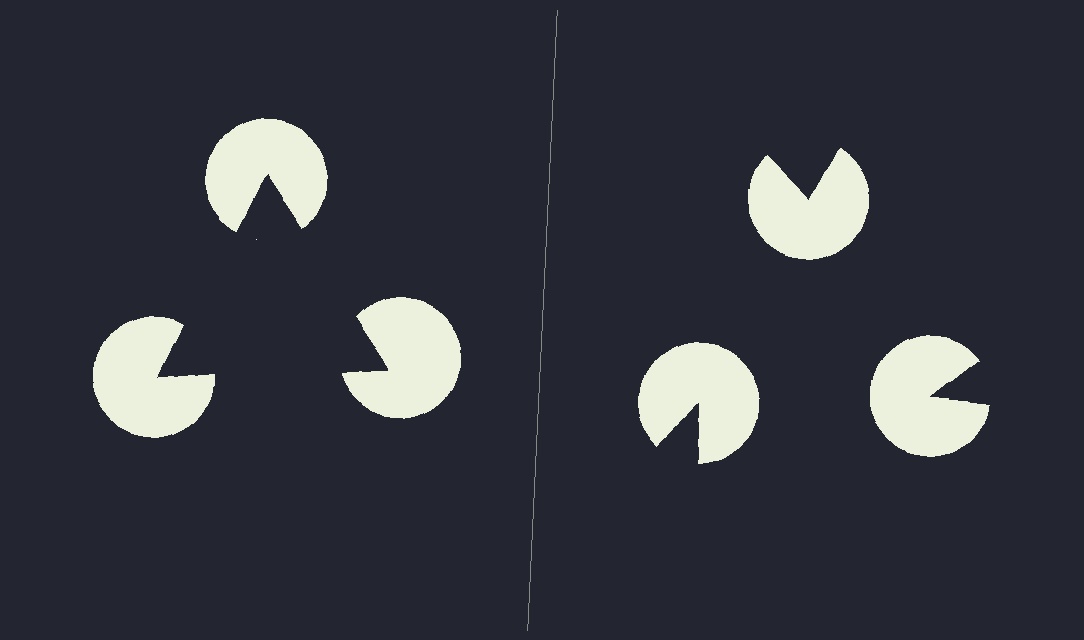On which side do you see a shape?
An illusory triangle appears on the left side. On the right side the wedge cuts are rotated, so no coherent shape forms.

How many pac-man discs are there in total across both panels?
6 — 3 on each side.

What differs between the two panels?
The pac-man discs are positioned identically on both sides; only the wedge orientations differ. On the left they align to a triangle; on the right they are misaligned.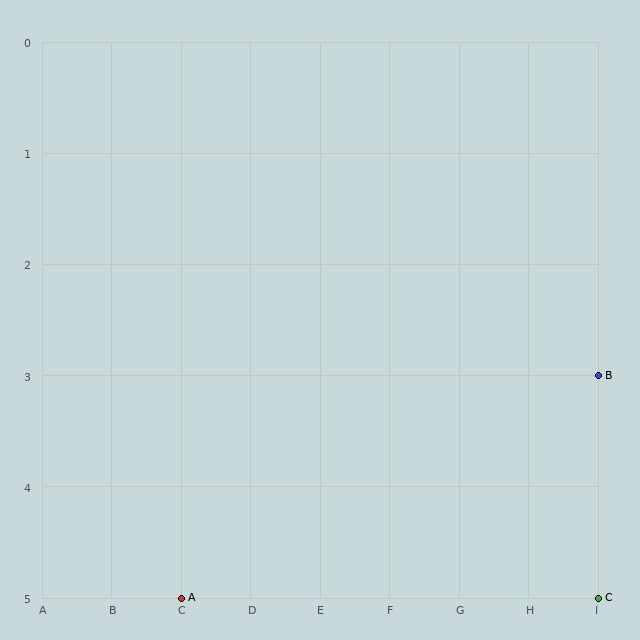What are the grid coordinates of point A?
Point A is at grid coordinates (C, 5).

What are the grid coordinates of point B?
Point B is at grid coordinates (I, 3).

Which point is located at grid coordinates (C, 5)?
Point A is at (C, 5).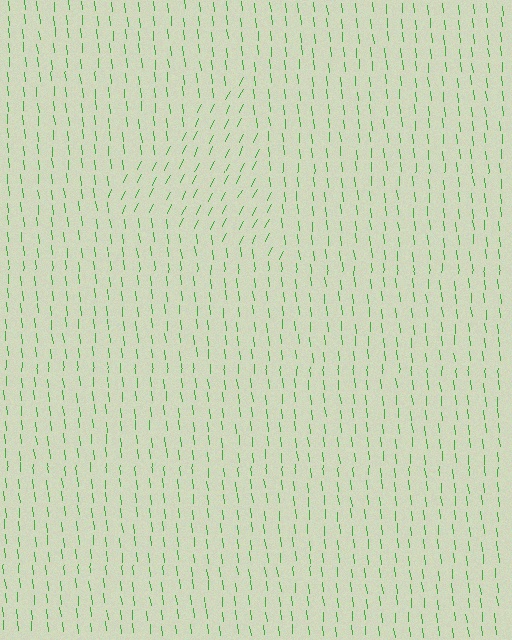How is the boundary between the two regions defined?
The boundary is defined purely by a change in line orientation (approximately 33 degrees difference). All lines are the same color and thickness.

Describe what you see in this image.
The image is filled with small green line segments. A triangle region in the image has lines oriented differently from the surrounding lines, creating a visible texture boundary.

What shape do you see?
I see a triangle.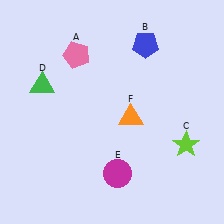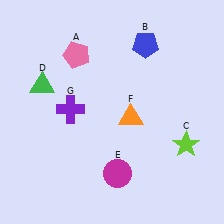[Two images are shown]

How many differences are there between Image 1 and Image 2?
There is 1 difference between the two images.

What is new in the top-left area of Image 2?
A purple cross (G) was added in the top-left area of Image 2.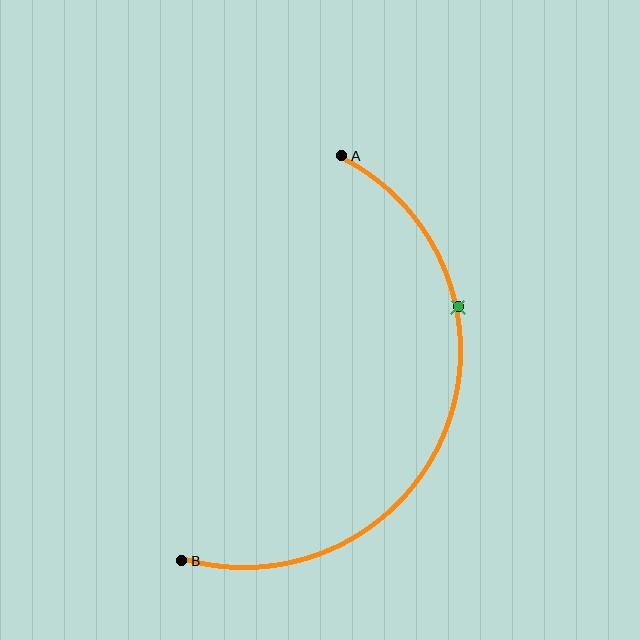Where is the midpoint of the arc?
The arc midpoint is the point on the curve farthest from the straight line joining A and B. It sits to the right of that line.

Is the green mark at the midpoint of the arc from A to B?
No. The green mark lies on the arc but is closer to endpoint A. The arc midpoint would be at the point on the curve equidistant along the arc from both A and B.